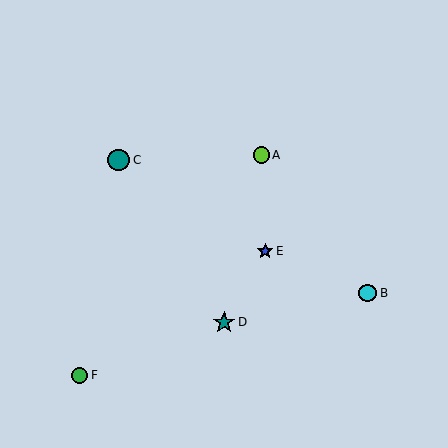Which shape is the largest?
The teal circle (labeled C) is the largest.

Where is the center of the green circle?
The center of the green circle is at (80, 376).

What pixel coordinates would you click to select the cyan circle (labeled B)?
Click at (368, 293) to select the cyan circle B.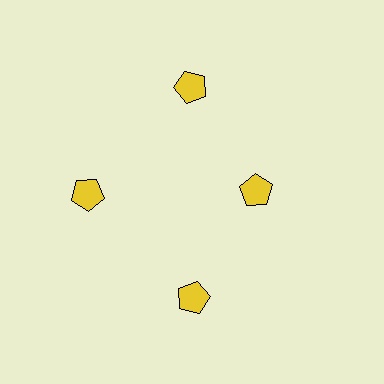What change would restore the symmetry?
The symmetry would be restored by moving it outward, back onto the ring so that all 4 pentagons sit at equal angles and equal distance from the center.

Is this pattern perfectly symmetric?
No. The 4 yellow pentagons are arranged in a ring, but one element near the 3 o'clock position is pulled inward toward the center, breaking the 4-fold rotational symmetry.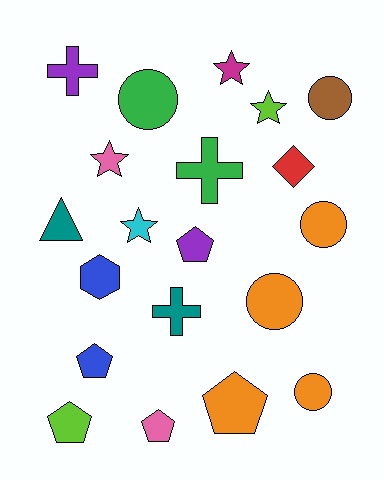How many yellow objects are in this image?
There are no yellow objects.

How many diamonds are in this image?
There is 1 diamond.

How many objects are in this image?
There are 20 objects.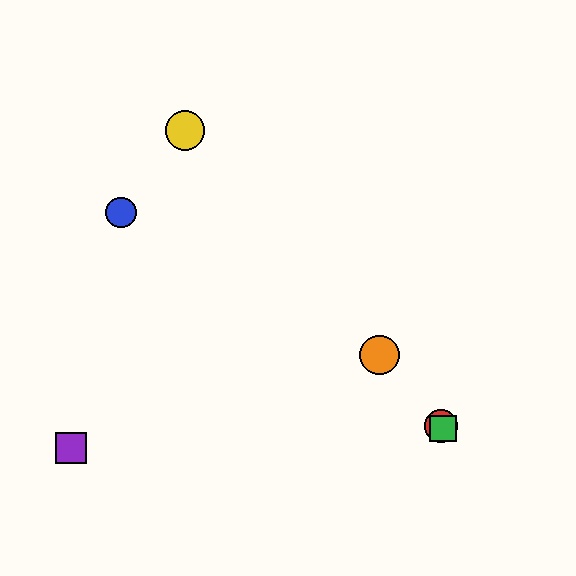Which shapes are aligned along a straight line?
The red circle, the green square, the yellow circle, the orange circle are aligned along a straight line.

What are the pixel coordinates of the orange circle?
The orange circle is at (380, 355).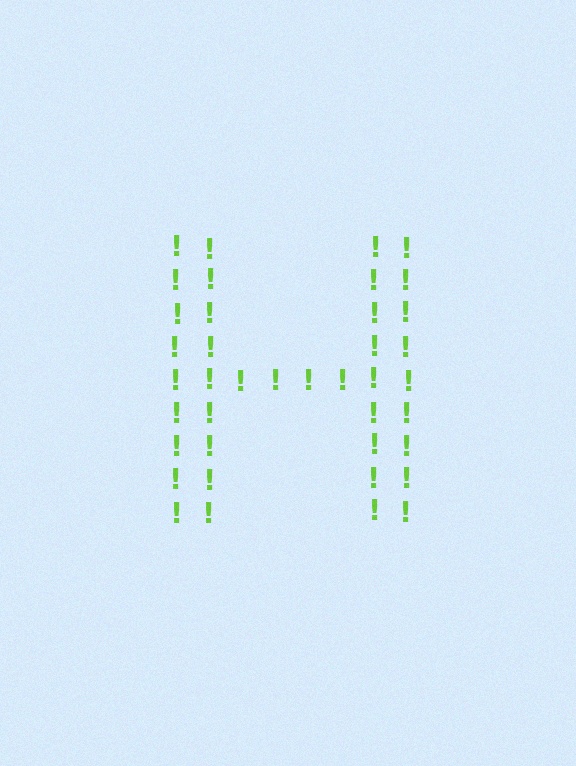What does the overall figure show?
The overall figure shows the letter H.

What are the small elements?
The small elements are exclamation marks.